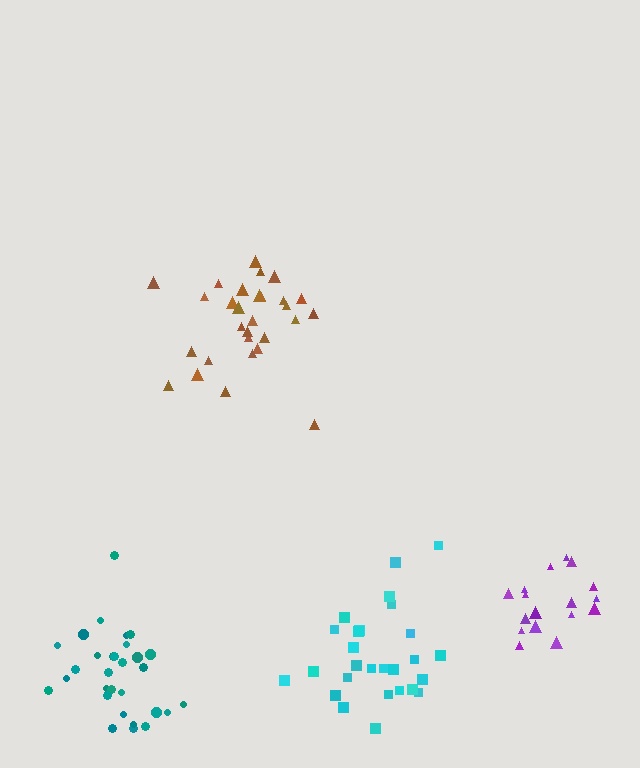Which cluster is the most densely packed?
Brown.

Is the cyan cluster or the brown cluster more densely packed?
Brown.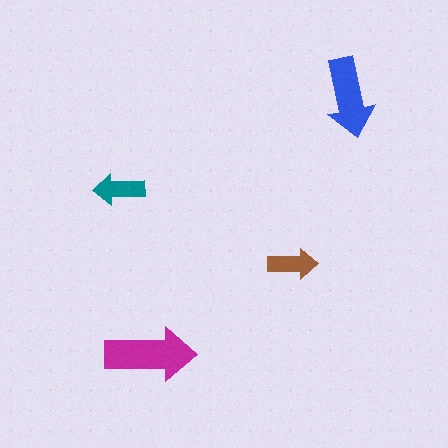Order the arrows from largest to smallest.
the magenta one, the blue one, the teal one, the brown one.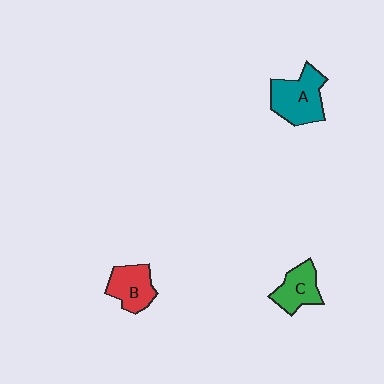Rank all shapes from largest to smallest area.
From largest to smallest: A (teal), B (red), C (green).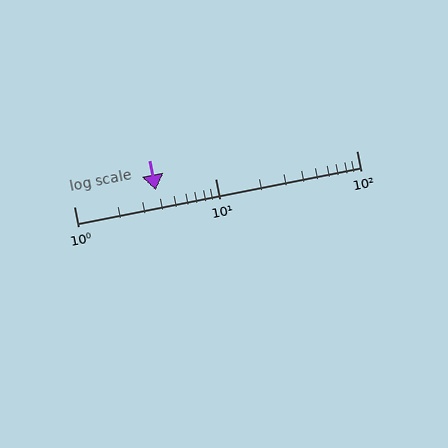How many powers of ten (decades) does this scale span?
The scale spans 2 decades, from 1 to 100.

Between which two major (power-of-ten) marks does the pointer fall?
The pointer is between 1 and 10.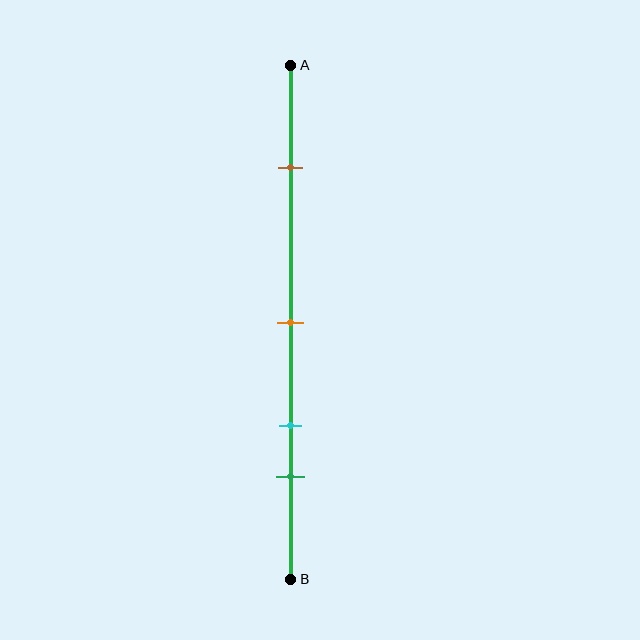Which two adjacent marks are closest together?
The cyan and green marks are the closest adjacent pair.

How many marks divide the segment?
There are 4 marks dividing the segment.